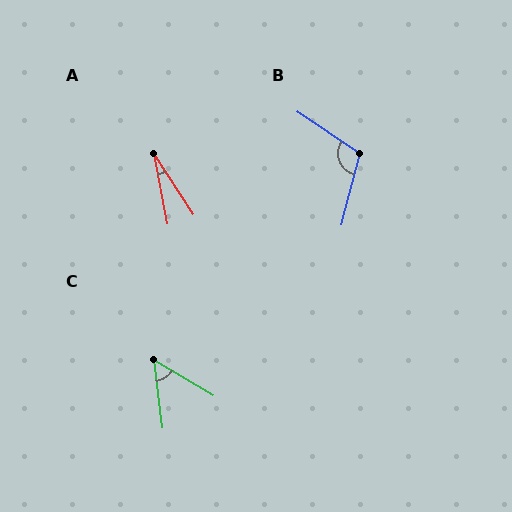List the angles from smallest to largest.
A (22°), C (52°), B (109°).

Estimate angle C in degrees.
Approximately 52 degrees.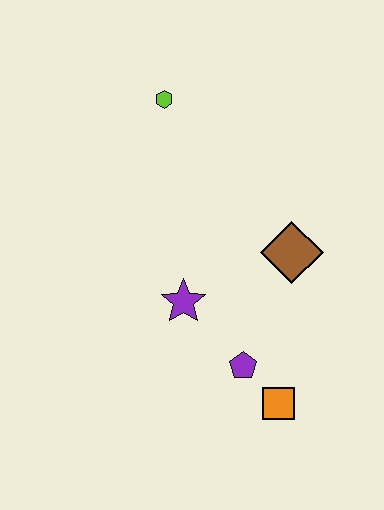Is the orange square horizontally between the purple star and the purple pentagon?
No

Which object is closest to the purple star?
The purple pentagon is closest to the purple star.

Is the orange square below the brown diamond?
Yes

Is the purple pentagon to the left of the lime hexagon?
No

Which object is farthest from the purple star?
The lime hexagon is farthest from the purple star.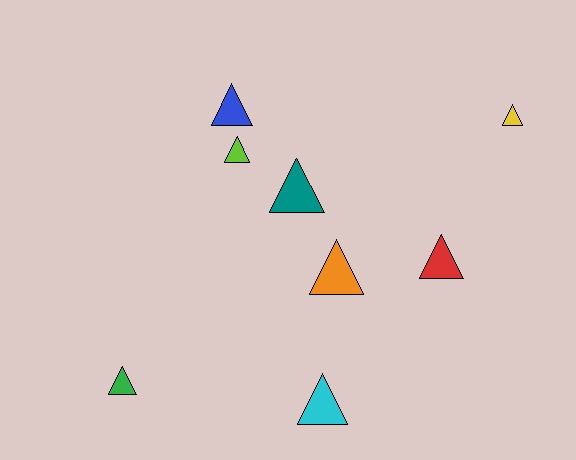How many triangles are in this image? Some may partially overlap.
There are 8 triangles.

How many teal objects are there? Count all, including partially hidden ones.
There is 1 teal object.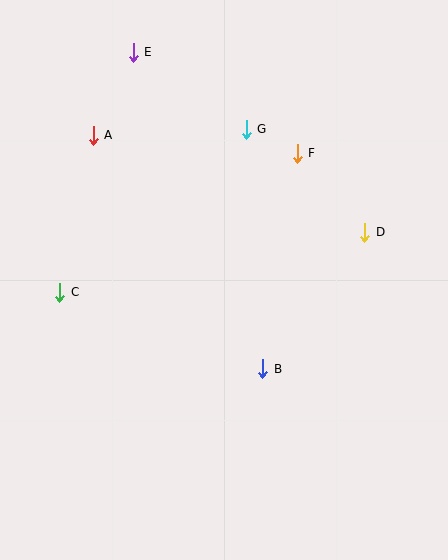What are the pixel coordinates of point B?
Point B is at (263, 369).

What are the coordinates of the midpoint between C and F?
The midpoint between C and F is at (179, 223).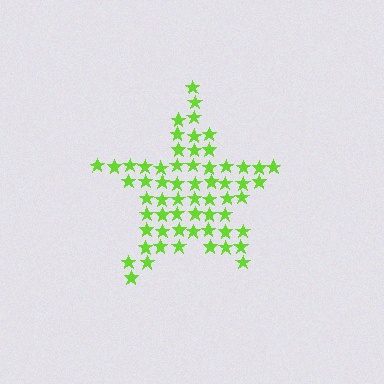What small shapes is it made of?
It is made of small stars.